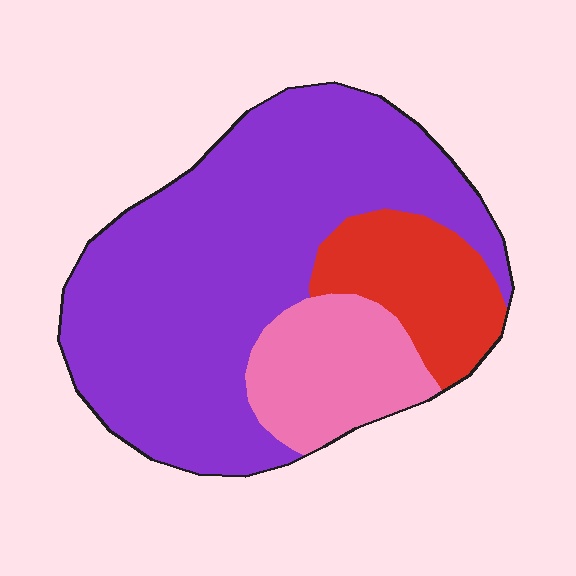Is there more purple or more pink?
Purple.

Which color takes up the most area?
Purple, at roughly 65%.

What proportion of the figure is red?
Red takes up about one sixth (1/6) of the figure.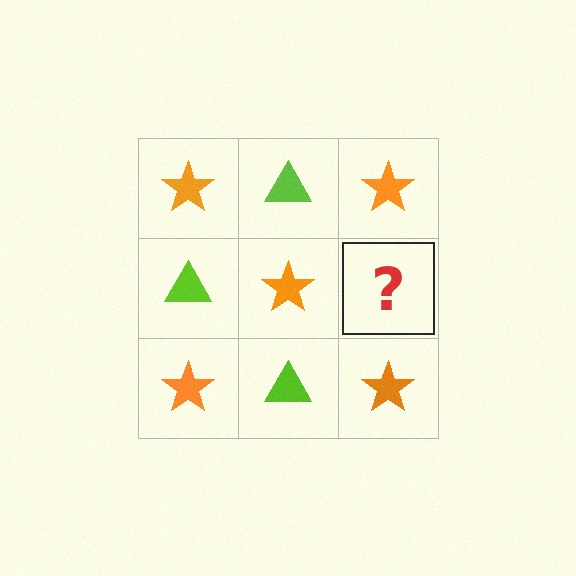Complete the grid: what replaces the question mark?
The question mark should be replaced with a lime triangle.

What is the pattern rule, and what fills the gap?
The rule is that it alternates orange star and lime triangle in a checkerboard pattern. The gap should be filled with a lime triangle.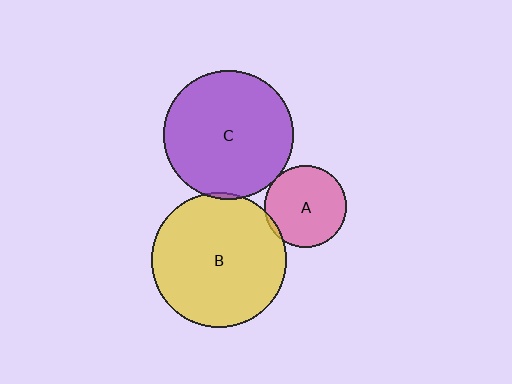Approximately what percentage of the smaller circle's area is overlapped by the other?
Approximately 5%.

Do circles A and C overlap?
Yes.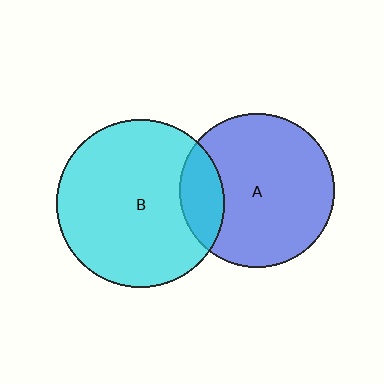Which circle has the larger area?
Circle B (cyan).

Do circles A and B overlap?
Yes.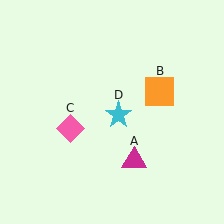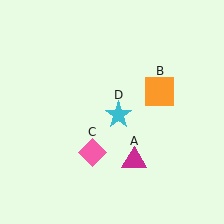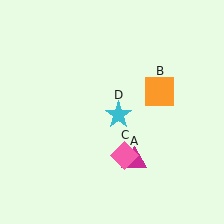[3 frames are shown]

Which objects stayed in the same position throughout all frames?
Magenta triangle (object A) and orange square (object B) and cyan star (object D) remained stationary.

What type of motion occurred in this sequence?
The pink diamond (object C) rotated counterclockwise around the center of the scene.